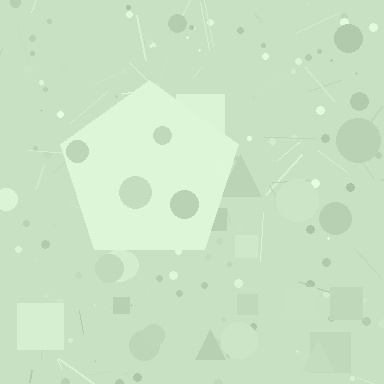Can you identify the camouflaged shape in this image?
The camouflaged shape is a pentagon.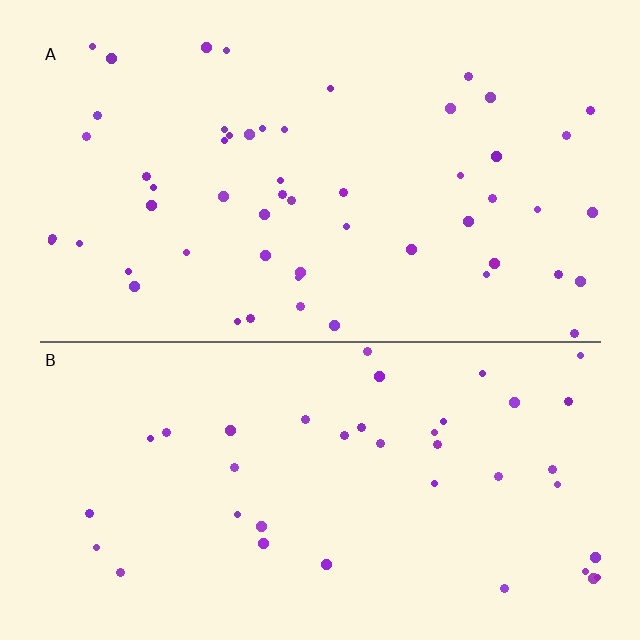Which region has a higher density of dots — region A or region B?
A (the top).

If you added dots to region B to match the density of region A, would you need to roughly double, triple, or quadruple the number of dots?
Approximately double.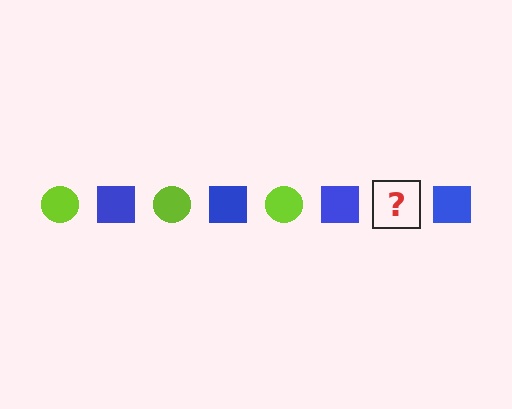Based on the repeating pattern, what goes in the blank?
The blank should be a lime circle.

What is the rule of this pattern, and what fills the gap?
The rule is that the pattern alternates between lime circle and blue square. The gap should be filled with a lime circle.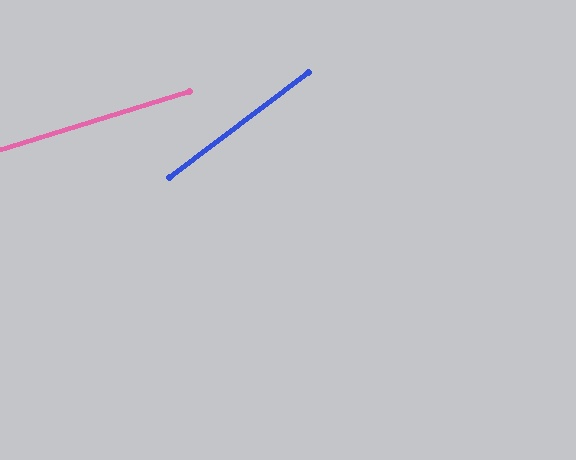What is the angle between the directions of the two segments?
Approximately 20 degrees.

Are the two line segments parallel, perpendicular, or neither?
Neither parallel nor perpendicular — they differ by about 20°.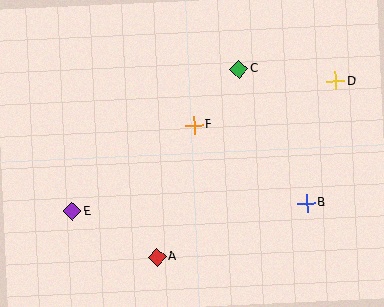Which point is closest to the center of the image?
Point F at (194, 125) is closest to the center.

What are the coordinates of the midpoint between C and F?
The midpoint between C and F is at (216, 97).